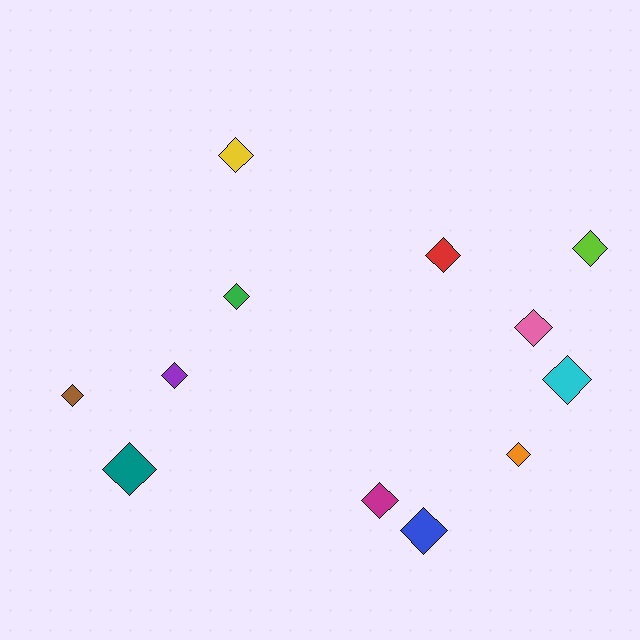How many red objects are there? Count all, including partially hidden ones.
There is 1 red object.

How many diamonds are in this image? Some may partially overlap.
There are 12 diamonds.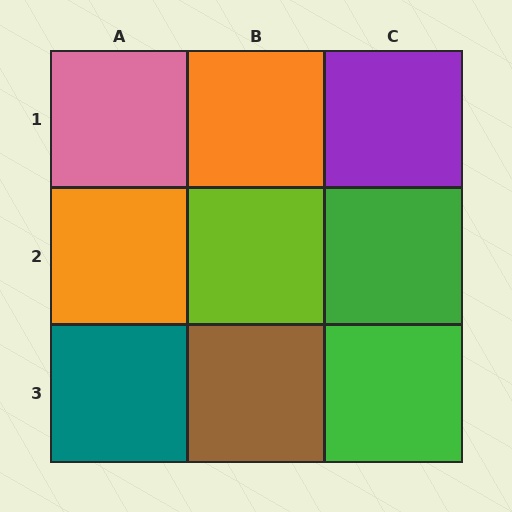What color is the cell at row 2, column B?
Lime.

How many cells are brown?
1 cell is brown.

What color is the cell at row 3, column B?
Brown.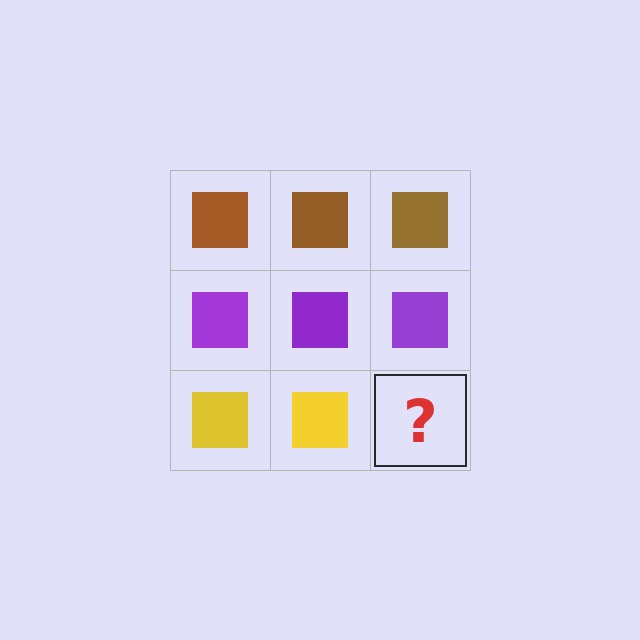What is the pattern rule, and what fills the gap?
The rule is that each row has a consistent color. The gap should be filled with a yellow square.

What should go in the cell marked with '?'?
The missing cell should contain a yellow square.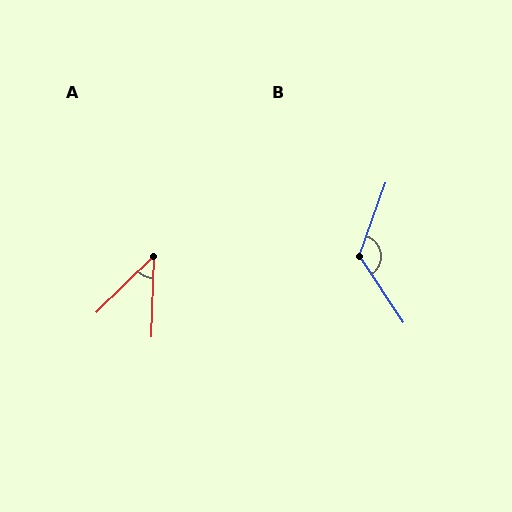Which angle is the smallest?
A, at approximately 43 degrees.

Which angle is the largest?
B, at approximately 127 degrees.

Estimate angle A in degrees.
Approximately 43 degrees.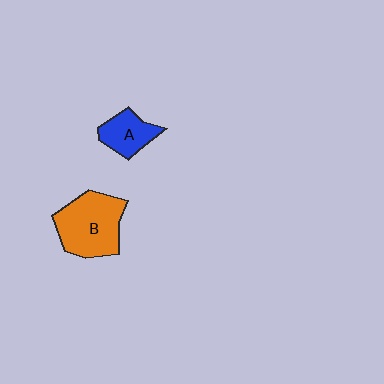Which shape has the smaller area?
Shape A (blue).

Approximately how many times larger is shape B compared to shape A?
Approximately 1.9 times.